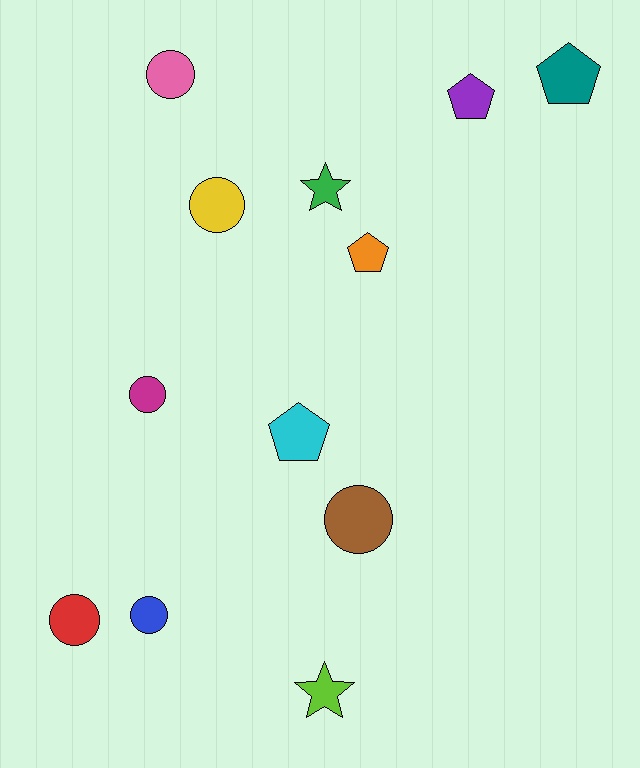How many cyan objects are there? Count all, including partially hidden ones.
There is 1 cyan object.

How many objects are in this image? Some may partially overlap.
There are 12 objects.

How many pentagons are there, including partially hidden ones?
There are 4 pentagons.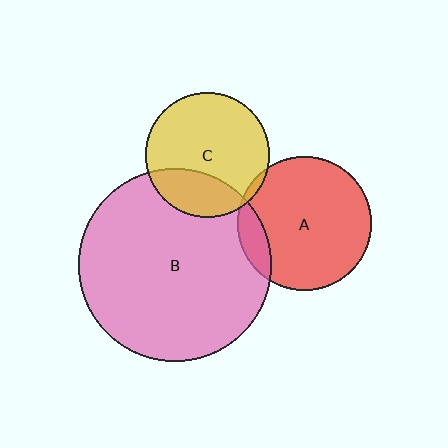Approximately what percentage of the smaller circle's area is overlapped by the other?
Approximately 25%.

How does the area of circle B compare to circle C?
Approximately 2.4 times.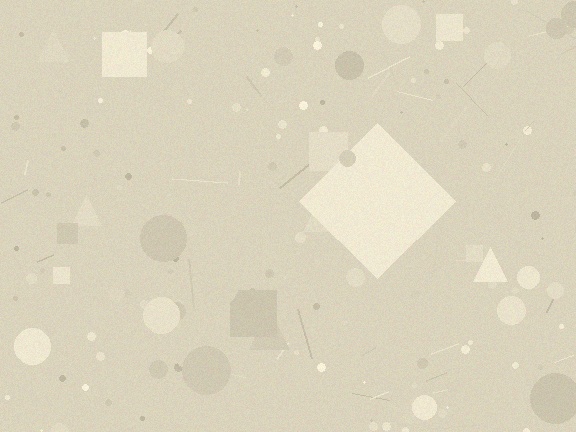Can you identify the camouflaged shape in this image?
The camouflaged shape is a diamond.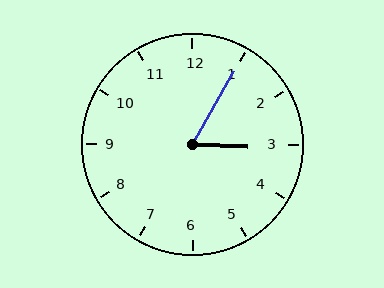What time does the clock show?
3:05.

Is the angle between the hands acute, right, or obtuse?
It is acute.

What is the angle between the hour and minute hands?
Approximately 62 degrees.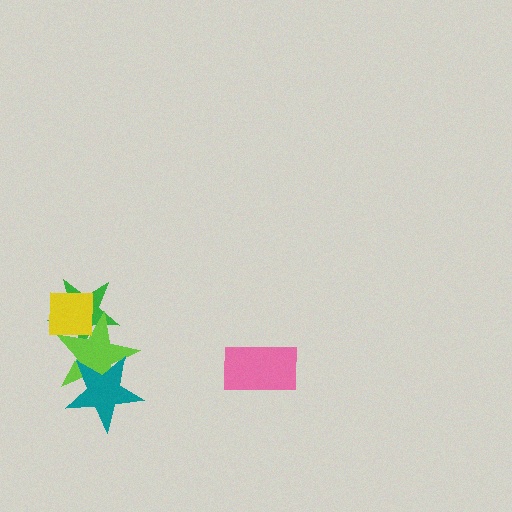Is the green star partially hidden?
Yes, it is partially covered by another shape.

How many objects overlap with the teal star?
1 object overlaps with the teal star.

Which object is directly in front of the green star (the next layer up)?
The lime star is directly in front of the green star.